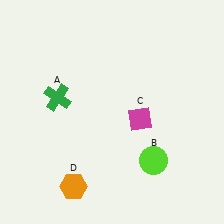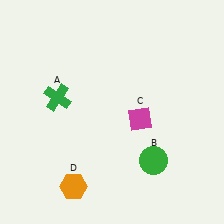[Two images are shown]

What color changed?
The circle (B) changed from lime in Image 1 to green in Image 2.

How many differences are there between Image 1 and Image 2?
There is 1 difference between the two images.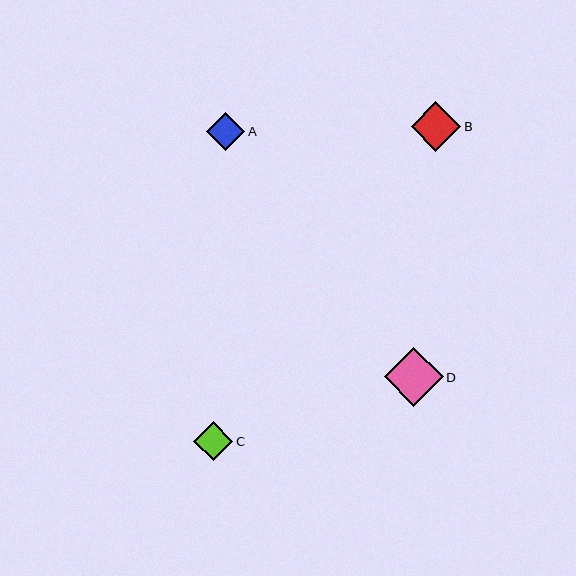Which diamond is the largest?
Diamond D is the largest with a size of approximately 59 pixels.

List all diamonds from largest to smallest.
From largest to smallest: D, B, C, A.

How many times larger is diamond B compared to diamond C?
Diamond B is approximately 1.3 times the size of diamond C.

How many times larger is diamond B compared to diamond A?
Diamond B is approximately 1.3 times the size of diamond A.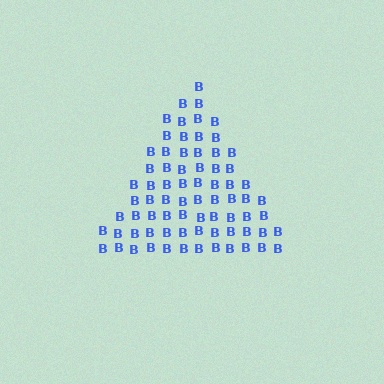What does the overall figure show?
The overall figure shows a triangle.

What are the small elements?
The small elements are letter B's.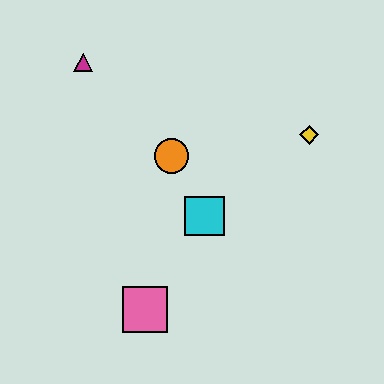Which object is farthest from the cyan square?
The magenta triangle is farthest from the cyan square.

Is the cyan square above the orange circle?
No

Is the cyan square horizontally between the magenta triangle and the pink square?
No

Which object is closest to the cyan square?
The orange circle is closest to the cyan square.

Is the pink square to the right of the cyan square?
No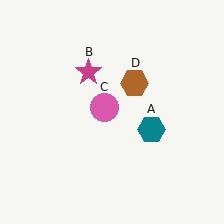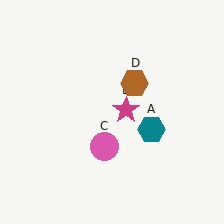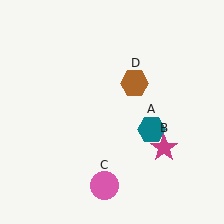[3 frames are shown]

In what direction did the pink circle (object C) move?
The pink circle (object C) moved down.